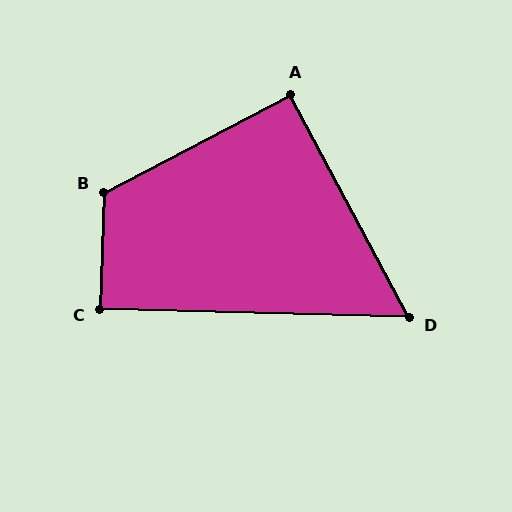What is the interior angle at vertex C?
Approximately 90 degrees (approximately right).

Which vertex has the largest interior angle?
B, at approximately 120 degrees.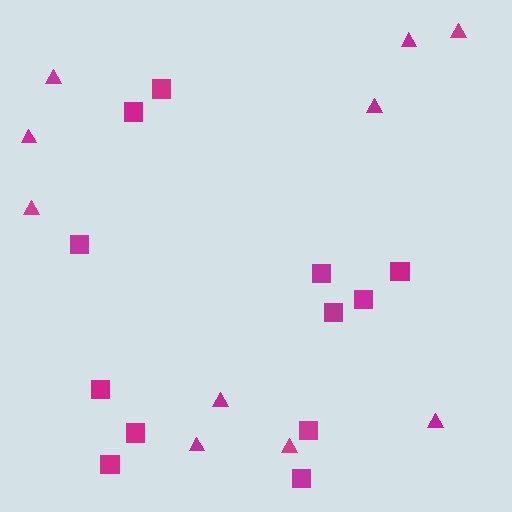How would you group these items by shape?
There are 2 groups: one group of triangles (10) and one group of squares (12).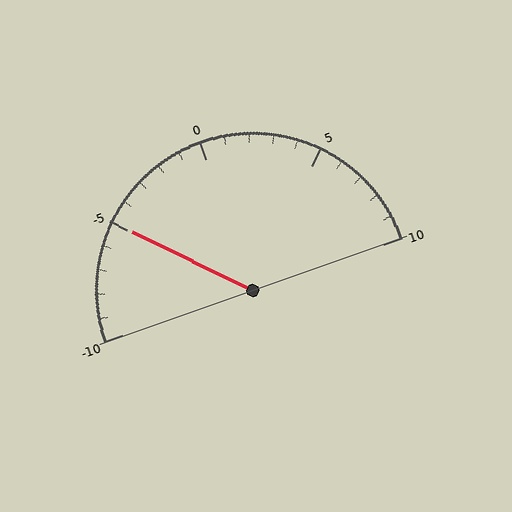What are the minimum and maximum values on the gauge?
The gauge ranges from -10 to 10.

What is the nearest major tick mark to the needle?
The nearest major tick mark is -5.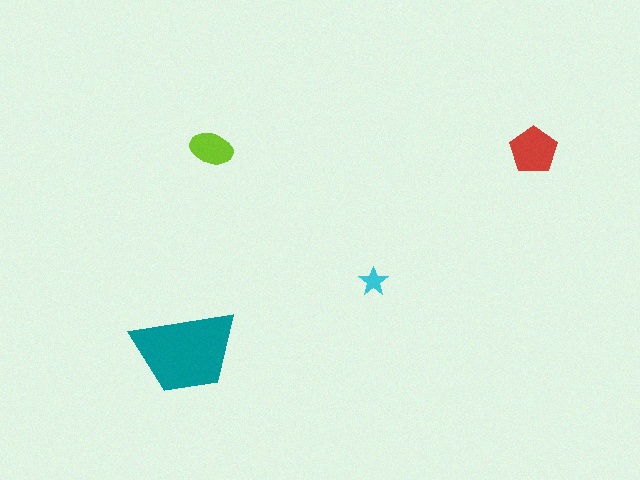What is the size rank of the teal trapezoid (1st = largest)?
1st.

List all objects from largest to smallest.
The teal trapezoid, the red pentagon, the lime ellipse, the cyan star.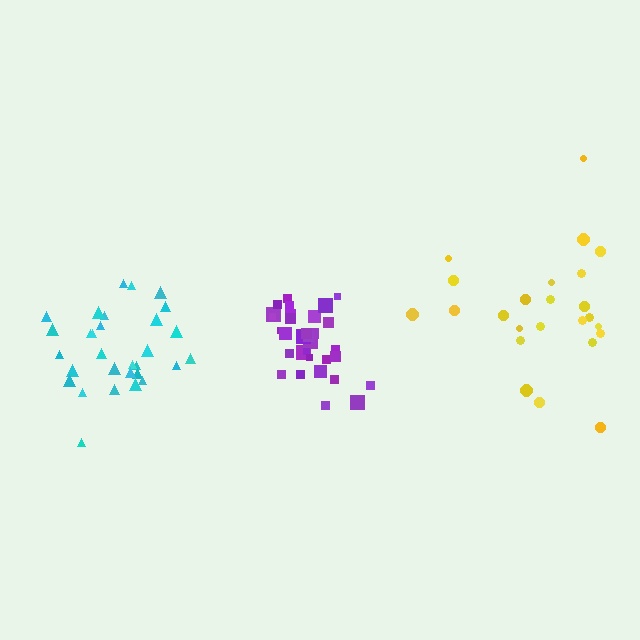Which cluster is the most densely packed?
Purple.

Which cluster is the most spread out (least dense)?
Yellow.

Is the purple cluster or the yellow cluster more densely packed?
Purple.